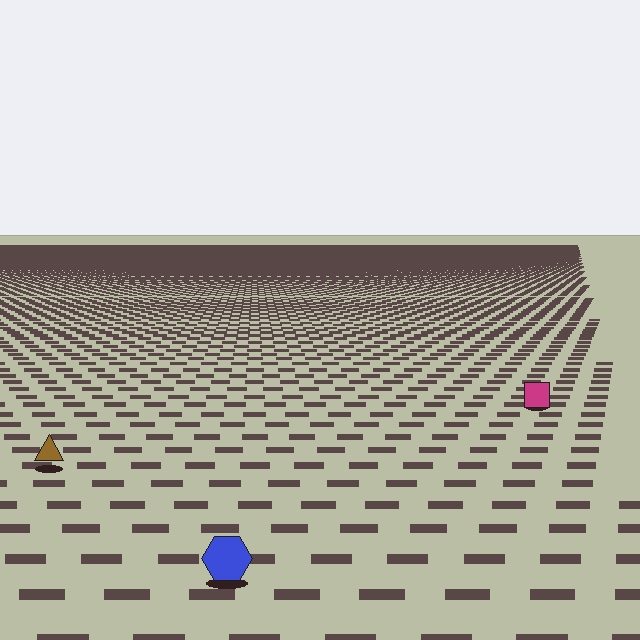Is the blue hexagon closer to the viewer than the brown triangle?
Yes. The blue hexagon is closer — you can tell from the texture gradient: the ground texture is coarser near it.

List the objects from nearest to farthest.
From nearest to farthest: the blue hexagon, the brown triangle, the magenta square.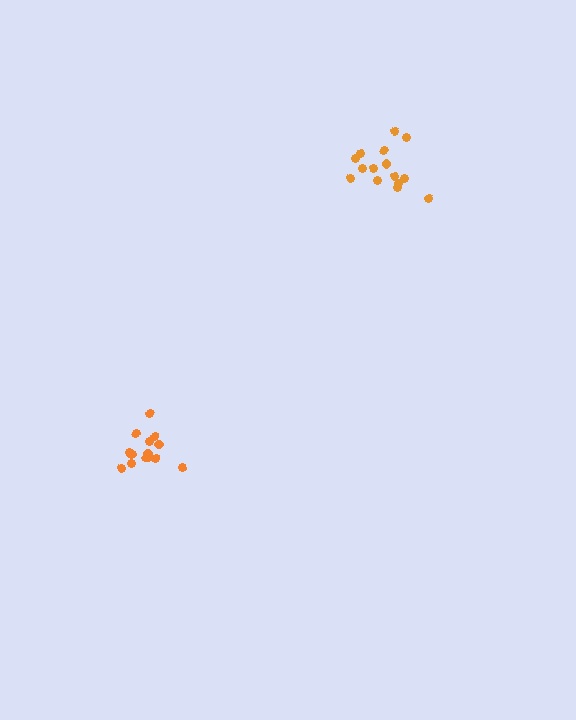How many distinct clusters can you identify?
There are 2 distinct clusters.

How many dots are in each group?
Group 1: 15 dots, Group 2: 14 dots (29 total).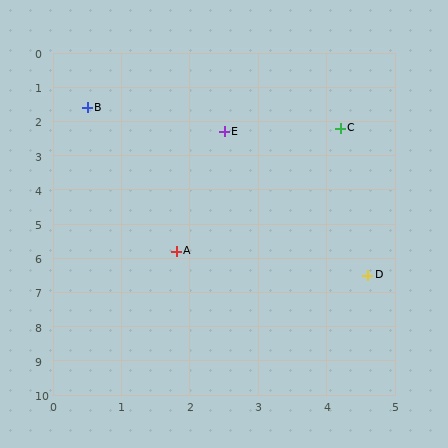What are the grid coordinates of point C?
Point C is at approximately (4.2, 2.2).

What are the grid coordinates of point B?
Point B is at approximately (0.5, 1.6).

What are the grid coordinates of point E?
Point E is at approximately (2.5, 2.3).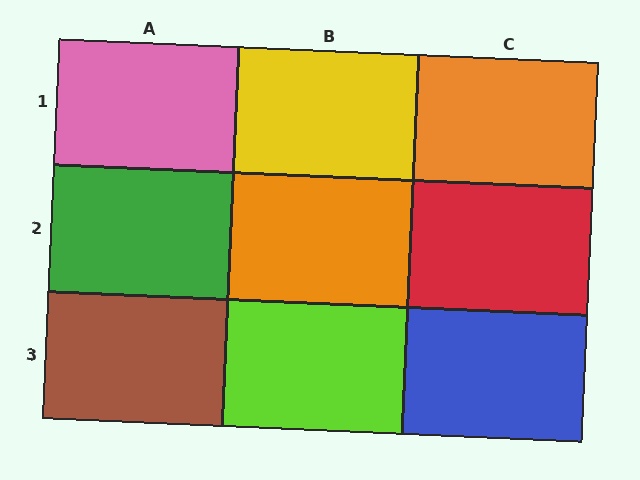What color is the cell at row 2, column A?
Green.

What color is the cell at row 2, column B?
Orange.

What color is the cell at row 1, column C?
Orange.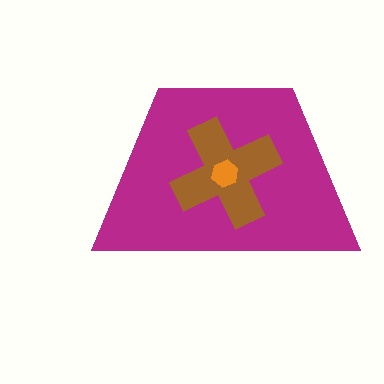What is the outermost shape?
The magenta trapezoid.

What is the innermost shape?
The orange hexagon.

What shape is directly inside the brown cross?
The orange hexagon.